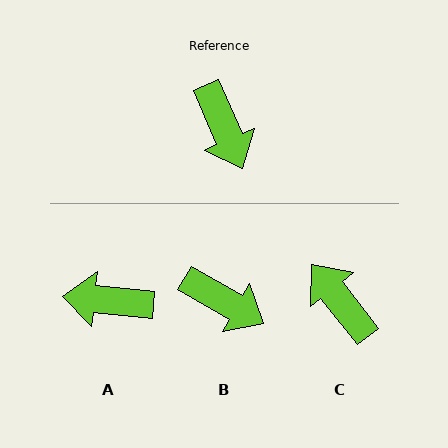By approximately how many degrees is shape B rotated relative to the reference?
Approximately 37 degrees counter-clockwise.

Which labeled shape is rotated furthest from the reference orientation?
C, about 166 degrees away.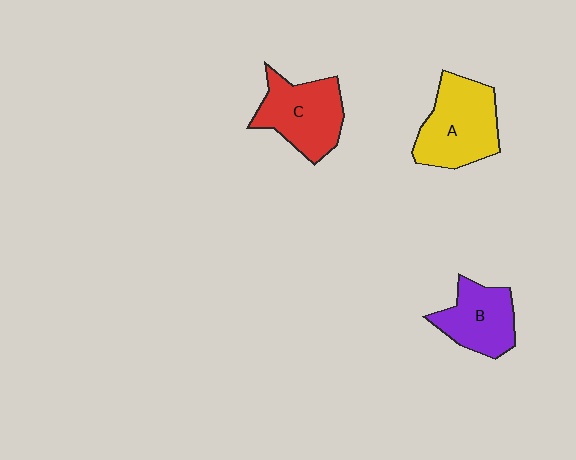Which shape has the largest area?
Shape A (yellow).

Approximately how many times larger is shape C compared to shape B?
Approximately 1.2 times.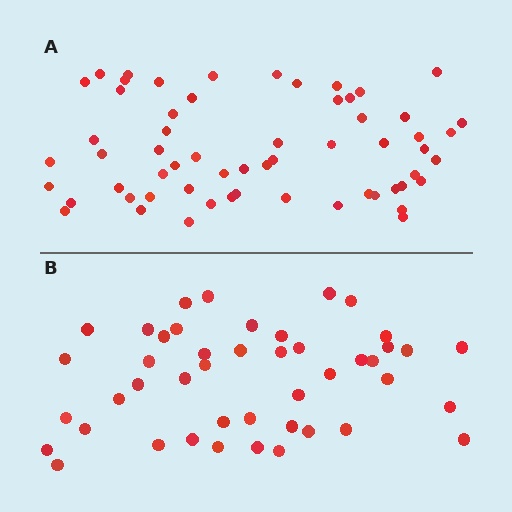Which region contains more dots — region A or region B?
Region A (the top region) has more dots.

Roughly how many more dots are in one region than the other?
Region A has approximately 15 more dots than region B.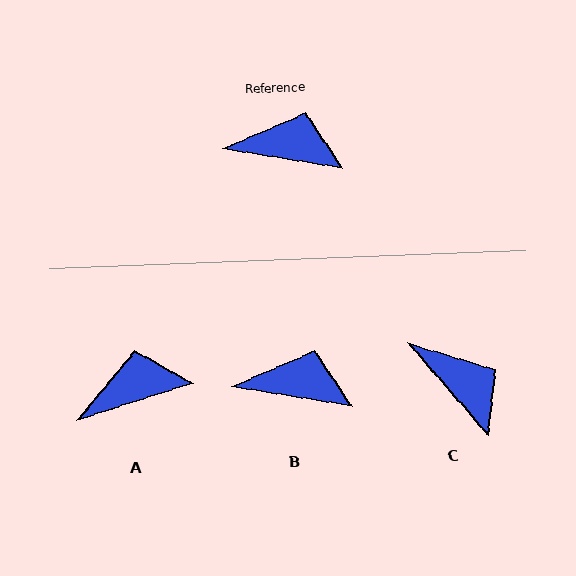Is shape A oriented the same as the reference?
No, it is off by about 27 degrees.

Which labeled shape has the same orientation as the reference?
B.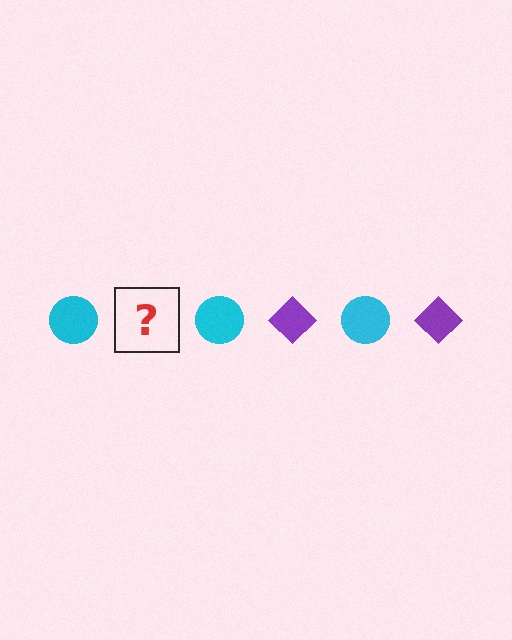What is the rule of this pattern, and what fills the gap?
The rule is that the pattern alternates between cyan circle and purple diamond. The gap should be filled with a purple diamond.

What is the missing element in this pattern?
The missing element is a purple diamond.